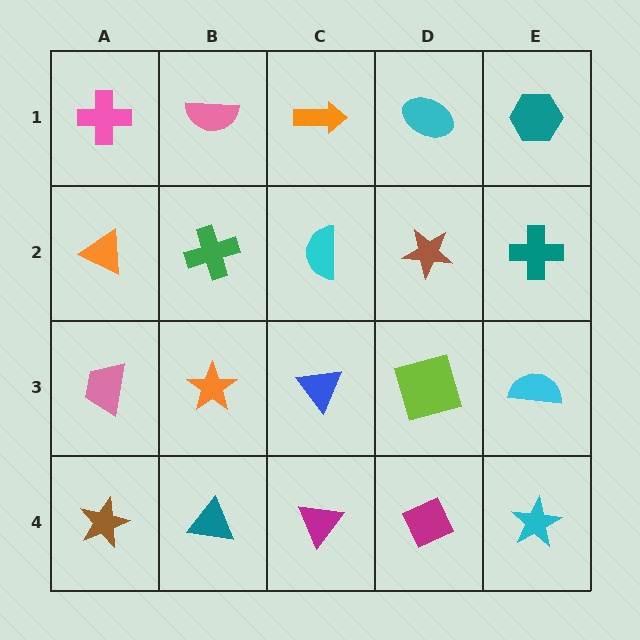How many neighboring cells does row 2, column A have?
3.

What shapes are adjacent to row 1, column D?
A brown star (row 2, column D), an orange arrow (row 1, column C), a teal hexagon (row 1, column E).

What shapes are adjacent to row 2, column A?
A pink cross (row 1, column A), a pink trapezoid (row 3, column A), a green cross (row 2, column B).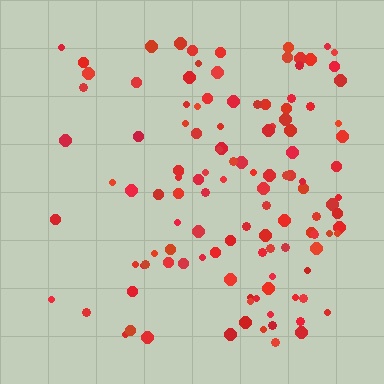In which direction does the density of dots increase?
From left to right, with the right side densest.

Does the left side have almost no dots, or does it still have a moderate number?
Still a moderate number, just noticeably fewer than the right.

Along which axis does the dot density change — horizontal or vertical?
Horizontal.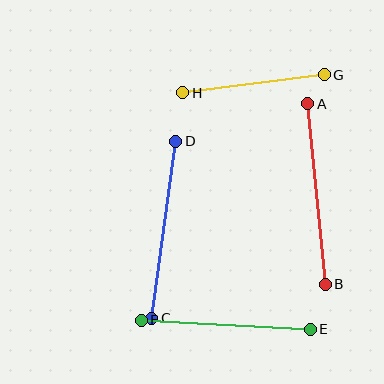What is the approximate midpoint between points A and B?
The midpoint is at approximately (317, 194) pixels.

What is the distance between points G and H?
The distance is approximately 143 pixels.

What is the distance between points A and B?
The distance is approximately 181 pixels.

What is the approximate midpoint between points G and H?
The midpoint is at approximately (253, 84) pixels.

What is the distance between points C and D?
The distance is approximately 179 pixels.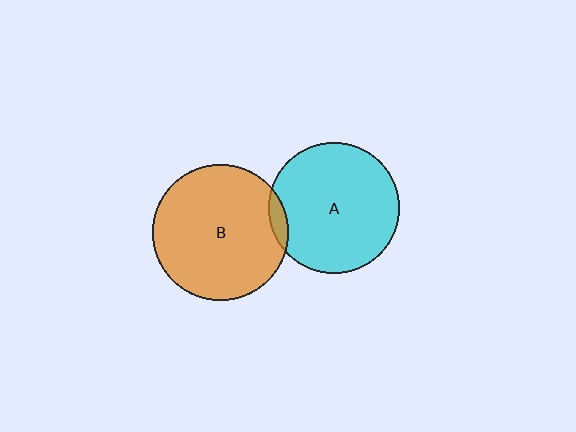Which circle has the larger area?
Circle B (orange).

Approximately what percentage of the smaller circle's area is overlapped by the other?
Approximately 5%.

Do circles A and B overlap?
Yes.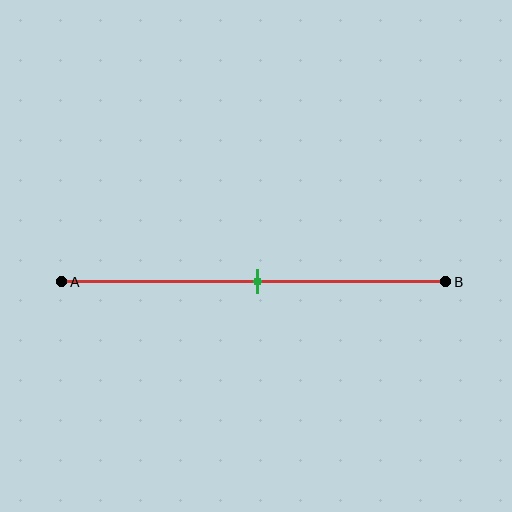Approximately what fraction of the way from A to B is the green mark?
The green mark is approximately 50% of the way from A to B.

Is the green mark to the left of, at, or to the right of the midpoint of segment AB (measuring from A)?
The green mark is approximately at the midpoint of segment AB.